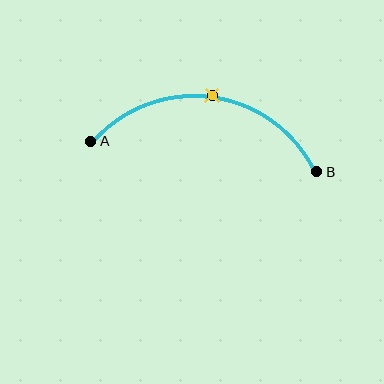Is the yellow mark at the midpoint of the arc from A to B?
Yes. The yellow mark lies on the arc at equal arc-length from both A and B — it is the arc midpoint.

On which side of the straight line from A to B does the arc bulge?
The arc bulges above the straight line connecting A and B.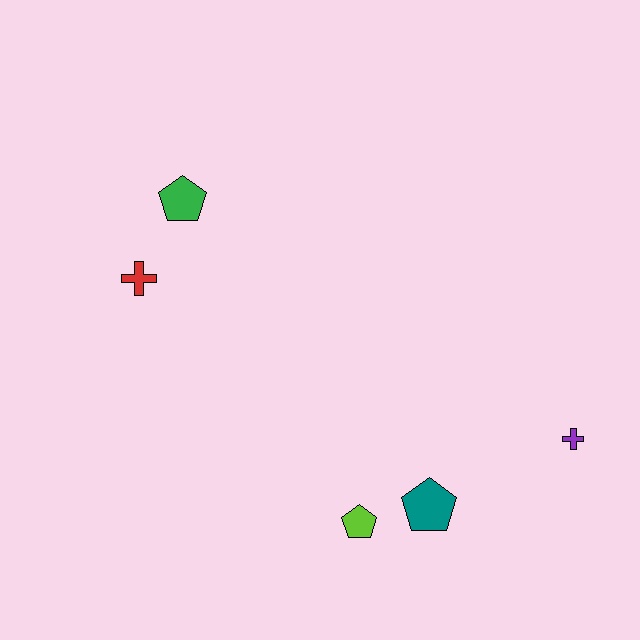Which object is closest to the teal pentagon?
The lime pentagon is closest to the teal pentagon.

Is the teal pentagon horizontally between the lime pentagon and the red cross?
No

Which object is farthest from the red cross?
The purple cross is farthest from the red cross.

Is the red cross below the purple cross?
No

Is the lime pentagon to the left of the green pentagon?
No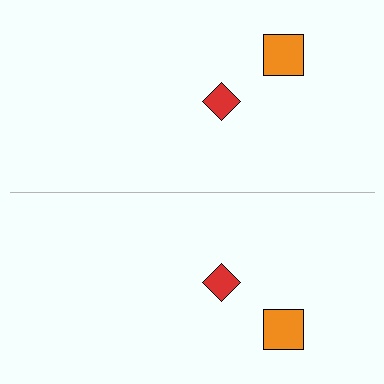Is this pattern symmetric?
Yes, this pattern has bilateral (reflection) symmetry.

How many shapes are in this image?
There are 4 shapes in this image.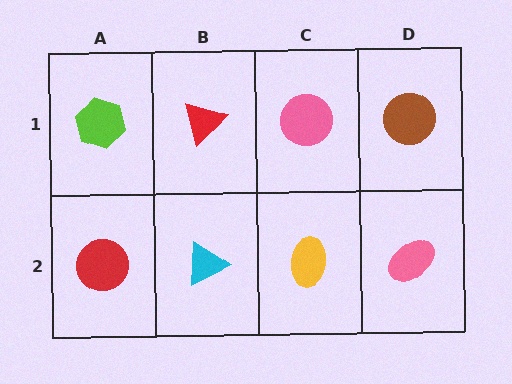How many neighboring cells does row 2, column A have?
2.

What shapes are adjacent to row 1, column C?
A yellow ellipse (row 2, column C), a red triangle (row 1, column B), a brown circle (row 1, column D).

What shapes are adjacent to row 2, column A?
A lime hexagon (row 1, column A), a cyan triangle (row 2, column B).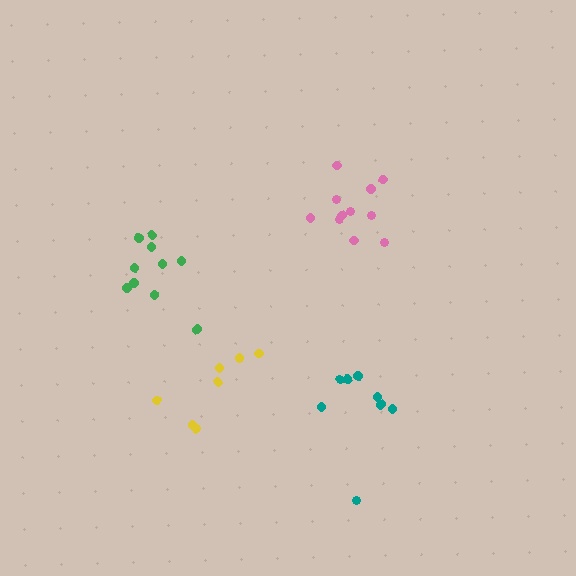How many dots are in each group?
Group 1: 11 dots, Group 2: 8 dots, Group 3: 10 dots, Group 4: 8 dots (37 total).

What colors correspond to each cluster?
The clusters are colored: pink, yellow, green, teal.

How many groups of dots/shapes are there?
There are 4 groups.